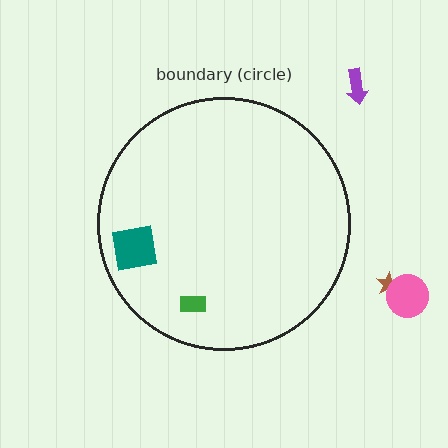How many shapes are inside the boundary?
2 inside, 3 outside.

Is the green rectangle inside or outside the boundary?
Inside.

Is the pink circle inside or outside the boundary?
Outside.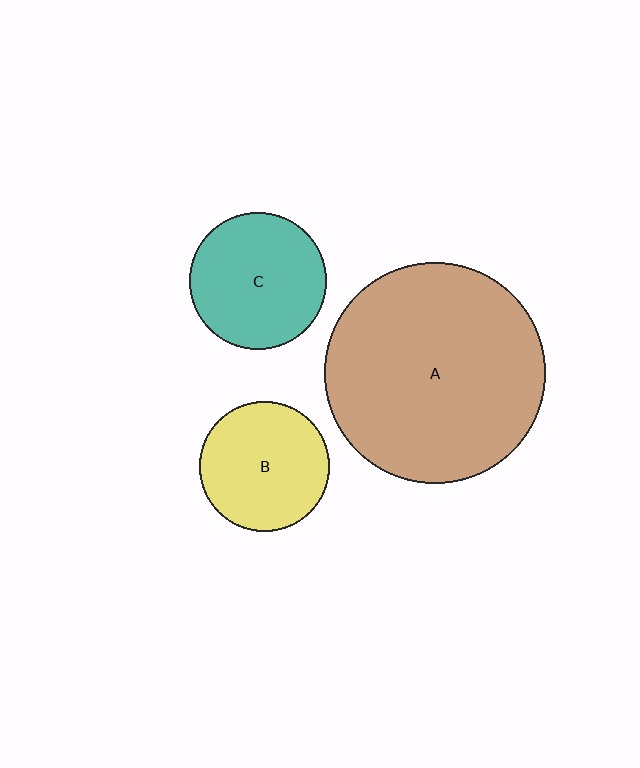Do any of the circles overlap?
No, none of the circles overlap.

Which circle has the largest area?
Circle A (brown).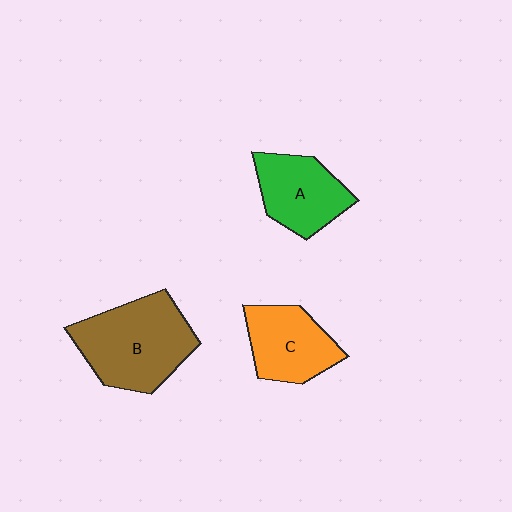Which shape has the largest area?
Shape B (brown).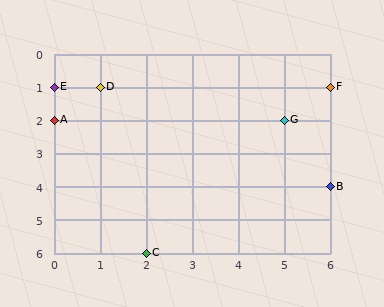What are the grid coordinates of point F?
Point F is at grid coordinates (6, 1).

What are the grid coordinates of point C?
Point C is at grid coordinates (2, 6).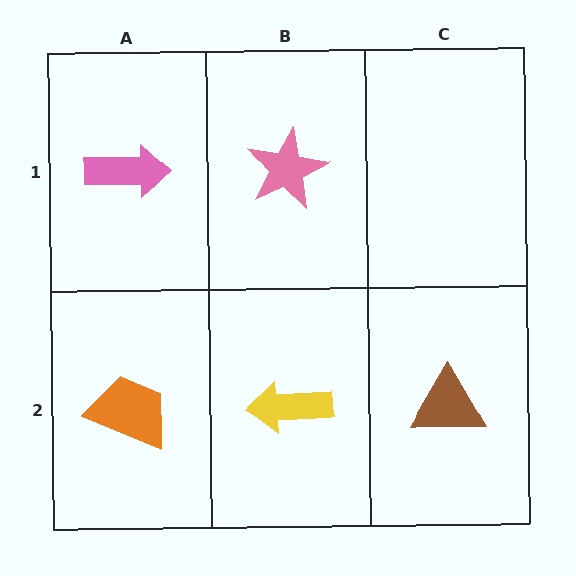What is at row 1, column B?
A pink star.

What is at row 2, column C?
A brown triangle.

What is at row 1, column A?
A pink arrow.